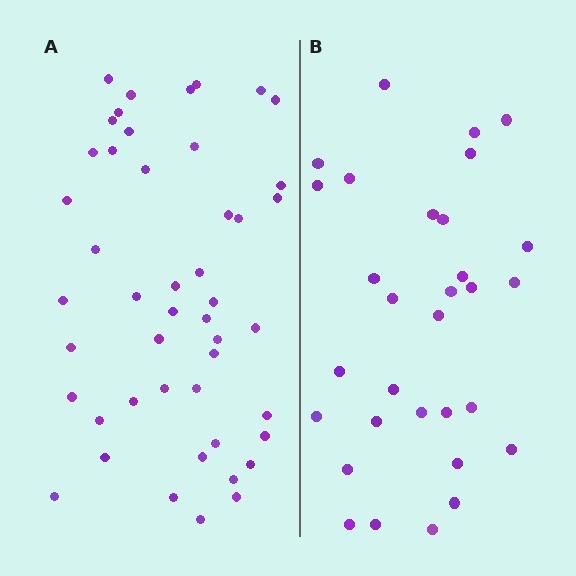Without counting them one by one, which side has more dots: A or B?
Region A (the left region) has more dots.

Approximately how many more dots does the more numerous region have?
Region A has approximately 15 more dots than region B.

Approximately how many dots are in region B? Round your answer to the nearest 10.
About 30 dots. (The exact count is 31, which rounds to 30.)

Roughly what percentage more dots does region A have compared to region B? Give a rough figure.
About 50% more.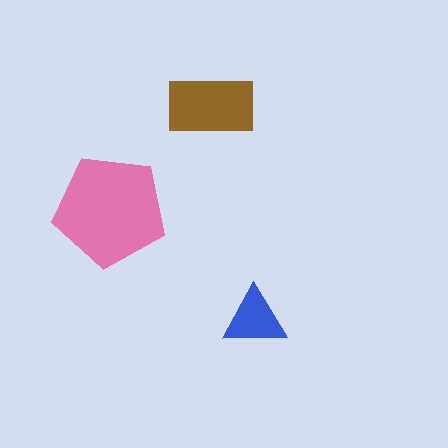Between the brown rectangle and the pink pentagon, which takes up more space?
The pink pentagon.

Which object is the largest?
The pink pentagon.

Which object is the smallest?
The blue triangle.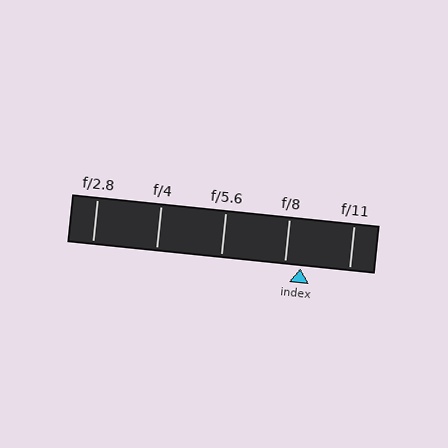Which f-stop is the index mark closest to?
The index mark is closest to f/8.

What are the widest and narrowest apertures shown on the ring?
The widest aperture shown is f/2.8 and the narrowest is f/11.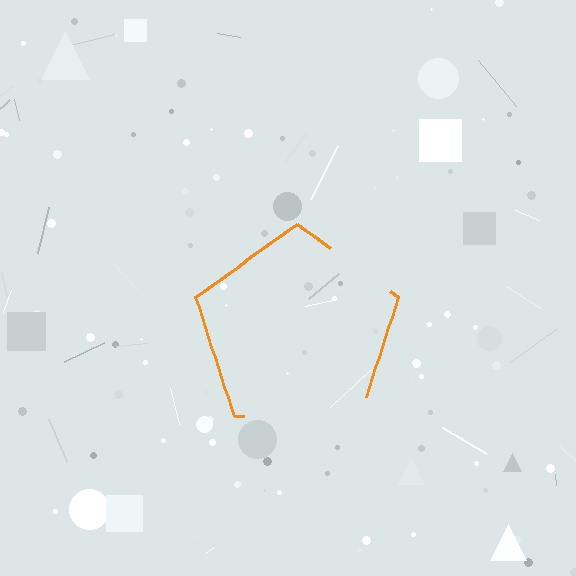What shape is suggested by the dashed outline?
The dashed outline suggests a pentagon.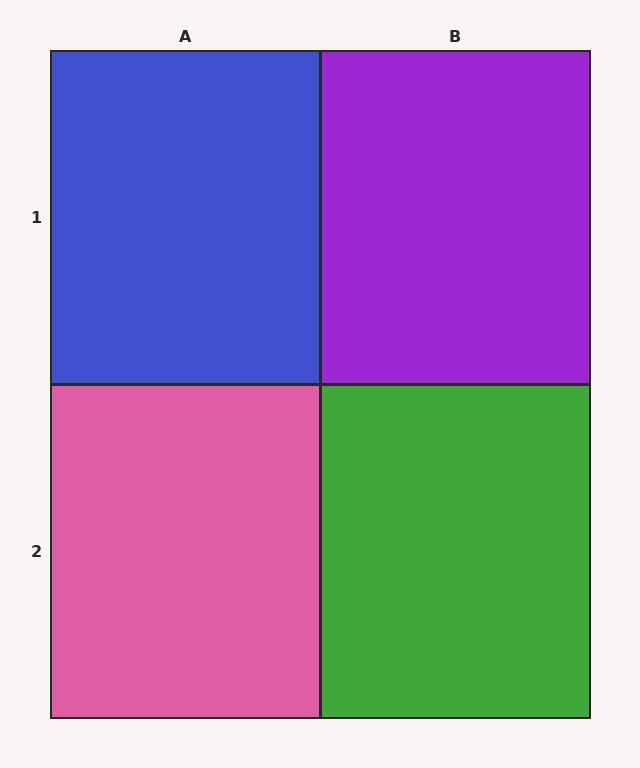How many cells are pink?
1 cell is pink.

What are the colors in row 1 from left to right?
Blue, purple.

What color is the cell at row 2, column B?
Green.